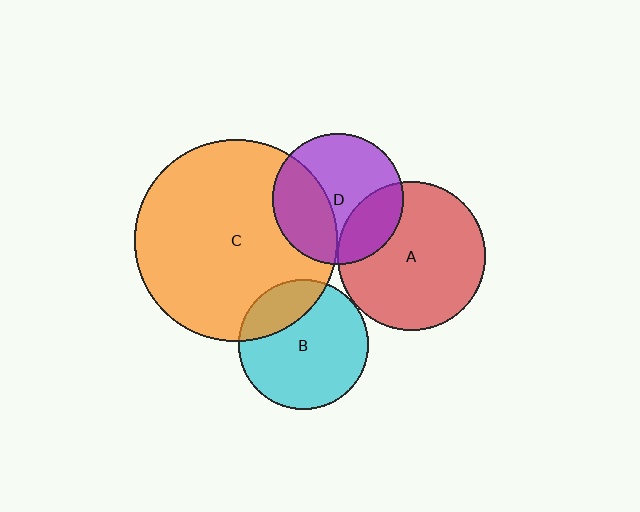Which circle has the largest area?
Circle C (orange).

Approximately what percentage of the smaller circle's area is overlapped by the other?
Approximately 35%.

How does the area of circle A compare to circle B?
Approximately 1.3 times.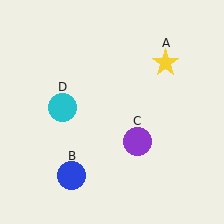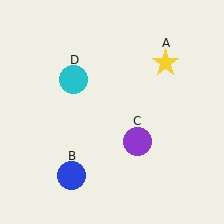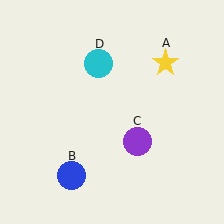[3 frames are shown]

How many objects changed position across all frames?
1 object changed position: cyan circle (object D).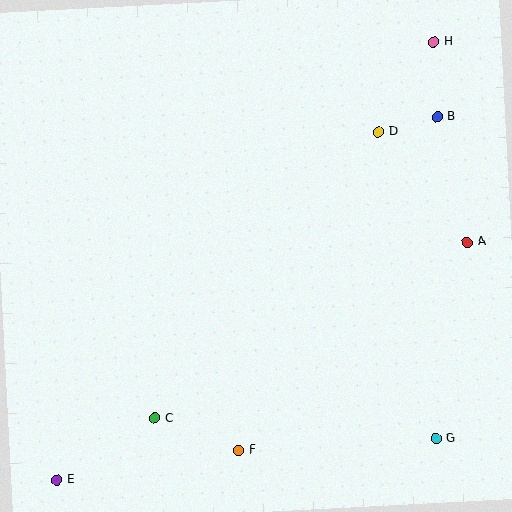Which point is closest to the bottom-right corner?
Point G is closest to the bottom-right corner.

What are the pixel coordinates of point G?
Point G is at (436, 439).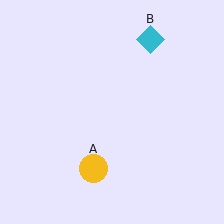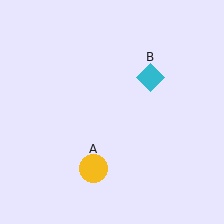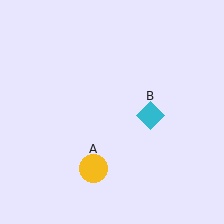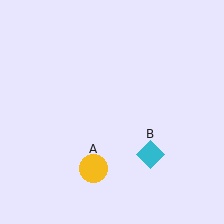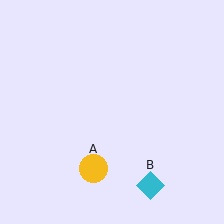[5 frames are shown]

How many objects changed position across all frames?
1 object changed position: cyan diamond (object B).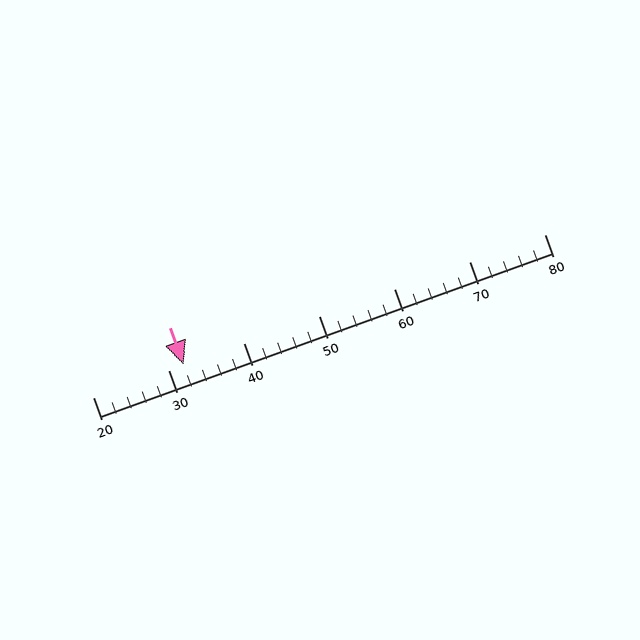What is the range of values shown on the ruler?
The ruler shows values from 20 to 80.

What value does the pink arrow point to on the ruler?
The pink arrow points to approximately 32.